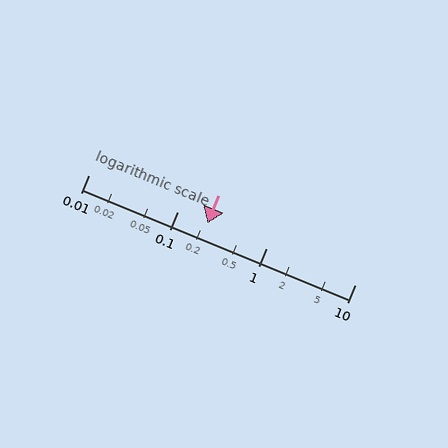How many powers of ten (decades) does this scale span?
The scale spans 3 decades, from 0.01 to 10.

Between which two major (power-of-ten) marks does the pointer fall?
The pointer is between 0.1 and 1.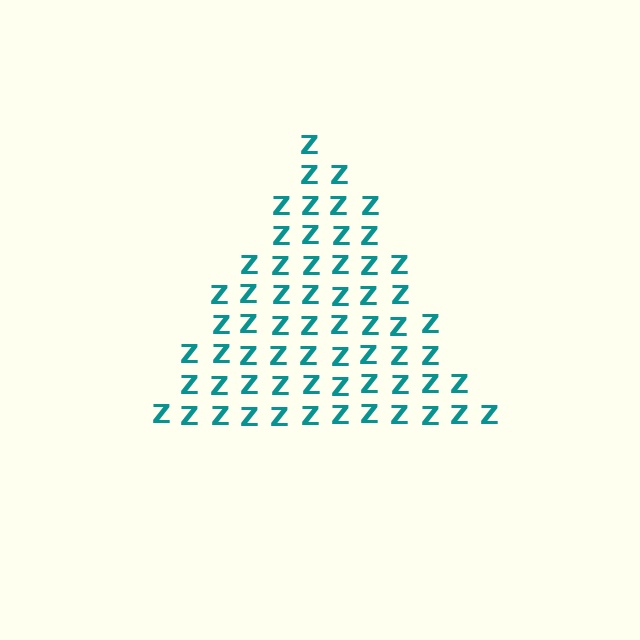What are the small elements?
The small elements are letter Z's.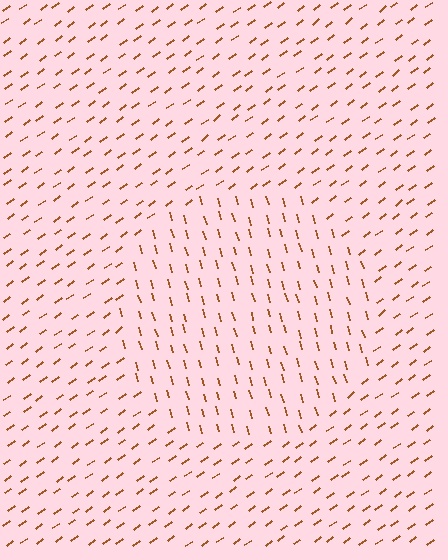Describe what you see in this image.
The image is filled with small brown line segments. A circle region in the image has lines oriented differently from the surrounding lines, creating a visible texture boundary.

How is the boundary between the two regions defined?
The boundary is defined purely by a change in line orientation (approximately 69 degrees difference). All lines are the same color and thickness.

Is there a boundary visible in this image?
Yes, there is a texture boundary formed by a change in line orientation.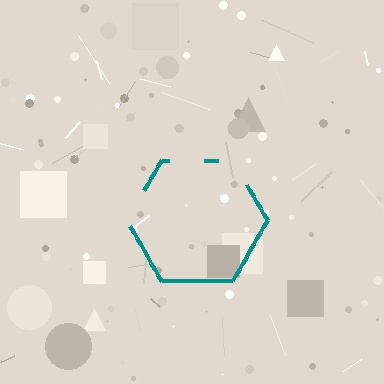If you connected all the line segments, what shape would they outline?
They would outline a hexagon.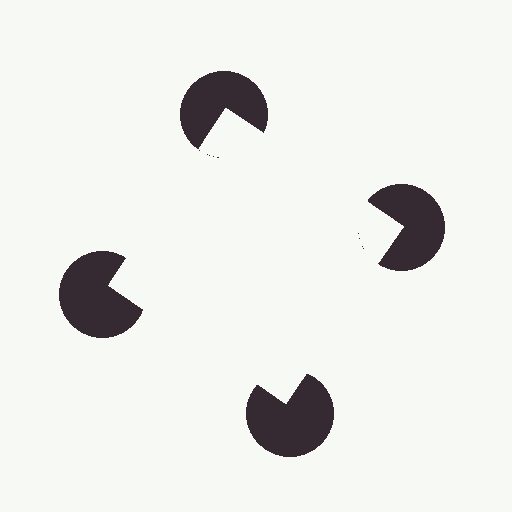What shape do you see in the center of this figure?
An illusory square — its edges are inferred from the aligned wedge cuts in the pac-man discs, not physically drawn.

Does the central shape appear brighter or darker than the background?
It typically appears slightly brighter than the background, even though no actual brightness change is drawn.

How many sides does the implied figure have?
4 sides.